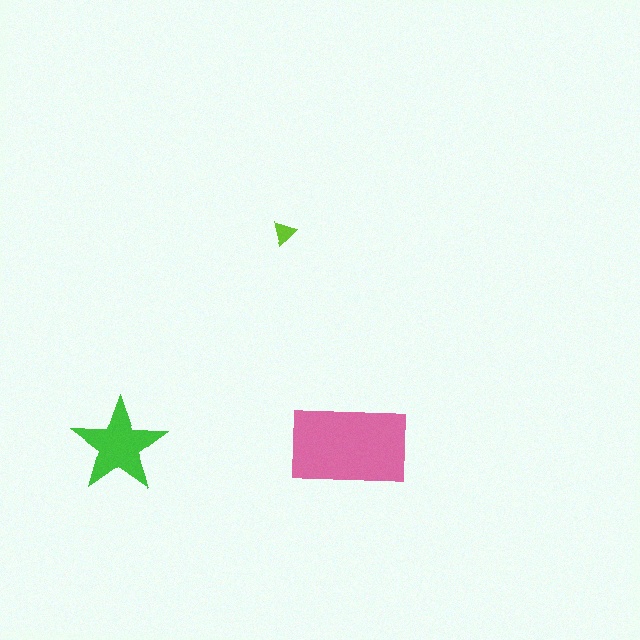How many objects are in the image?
There are 3 objects in the image.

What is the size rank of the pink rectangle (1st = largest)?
1st.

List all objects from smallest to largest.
The lime triangle, the green star, the pink rectangle.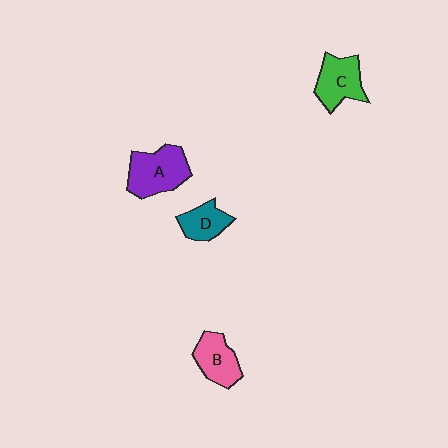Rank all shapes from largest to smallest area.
From largest to smallest: A (purple), C (green), B (pink), D (teal).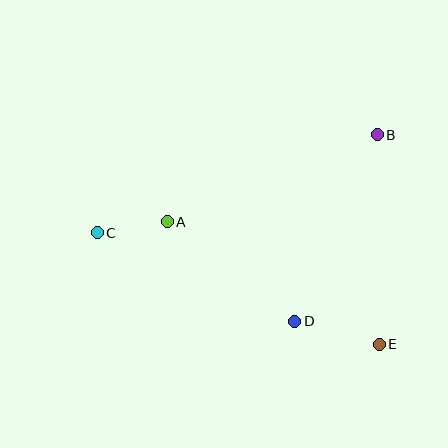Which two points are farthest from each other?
Points C and E are farthest from each other.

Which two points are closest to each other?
Points A and C are closest to each other.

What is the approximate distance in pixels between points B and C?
The distance between B and C is approximately 297 pixels.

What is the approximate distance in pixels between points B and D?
The distance between B and D is approximately 204 pixels.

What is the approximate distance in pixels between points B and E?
The distance between B and E is approximately 209 pixels.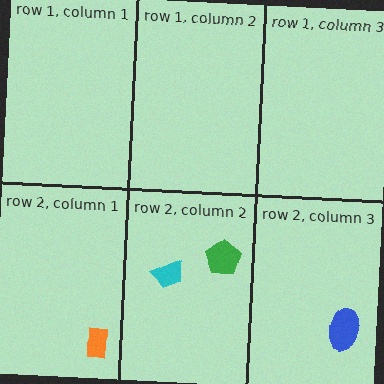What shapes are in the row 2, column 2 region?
The green pentagon, the cyan trapezoid.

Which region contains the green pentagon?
The row 2, column 2 region.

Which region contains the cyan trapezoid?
The row 2, column 2 region.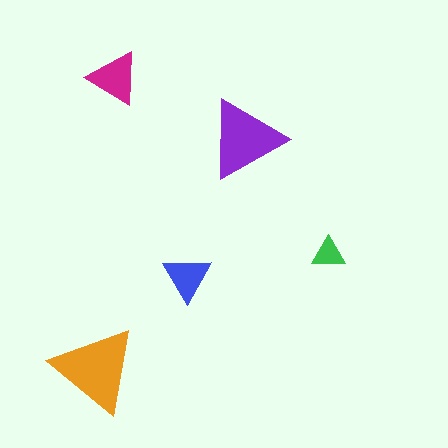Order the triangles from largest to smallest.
the orange one, the purple one, the magenta one, the blue one, the green one.